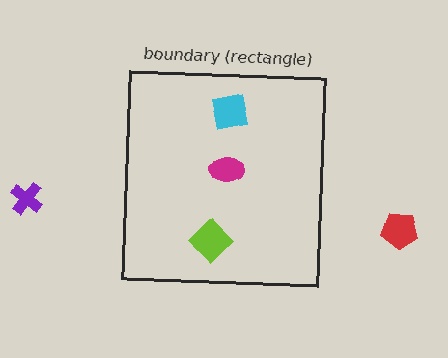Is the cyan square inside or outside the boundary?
Inside.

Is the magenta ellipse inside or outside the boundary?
Inside.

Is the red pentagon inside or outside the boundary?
Outside.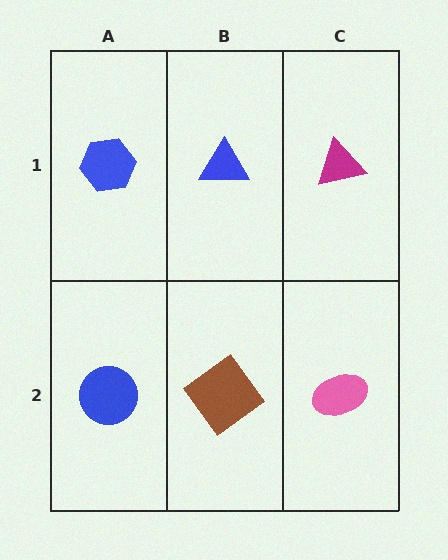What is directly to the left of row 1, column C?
A blue triangle.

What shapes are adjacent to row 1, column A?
A blue circle (row 2, column A), a blue triangle (row 1, column B).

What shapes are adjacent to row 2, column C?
A magenta triangle (row 1, column C), a brown diamond (row 2, column B).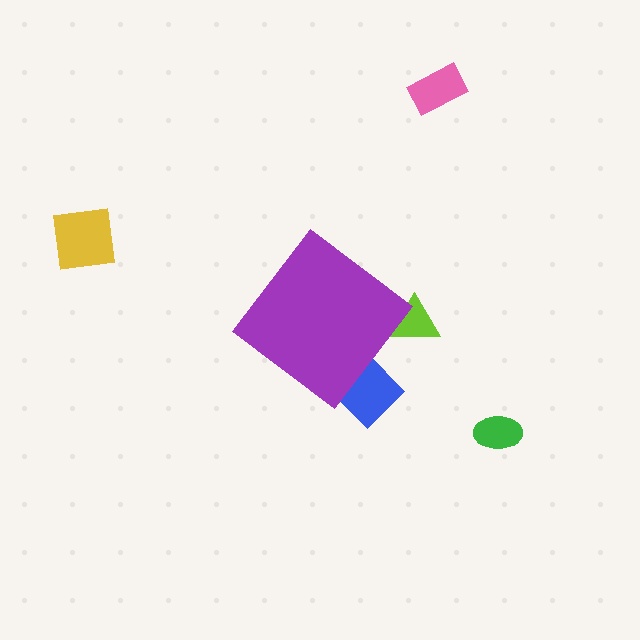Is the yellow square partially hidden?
No, the yellow square is fully visible.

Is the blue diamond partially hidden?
Yes, the blue diamond is partially hidden behind the purple diamond.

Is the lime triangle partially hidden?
Yes, the lime triangle is partially hidden behind the purple diamond.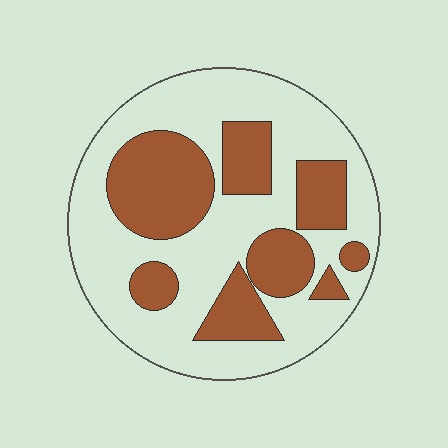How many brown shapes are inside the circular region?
8.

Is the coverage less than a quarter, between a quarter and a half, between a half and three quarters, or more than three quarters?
Between a quarter and a half.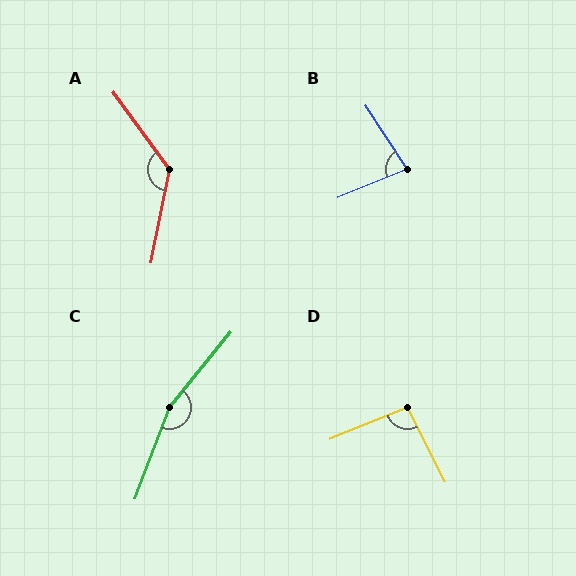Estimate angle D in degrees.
Approximately 95 degrees.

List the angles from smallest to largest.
B (80°), D (95°), A (133°), C (161°).